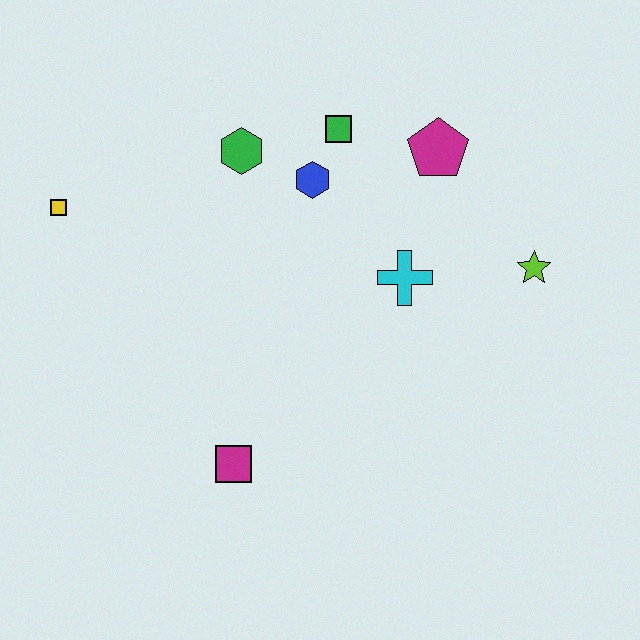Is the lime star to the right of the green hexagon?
Yes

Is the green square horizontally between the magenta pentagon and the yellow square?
Yes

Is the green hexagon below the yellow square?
No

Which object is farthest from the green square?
The magenta square is farthest from the green square.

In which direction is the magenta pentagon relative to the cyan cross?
The magenta pentagon is above the cyan cross.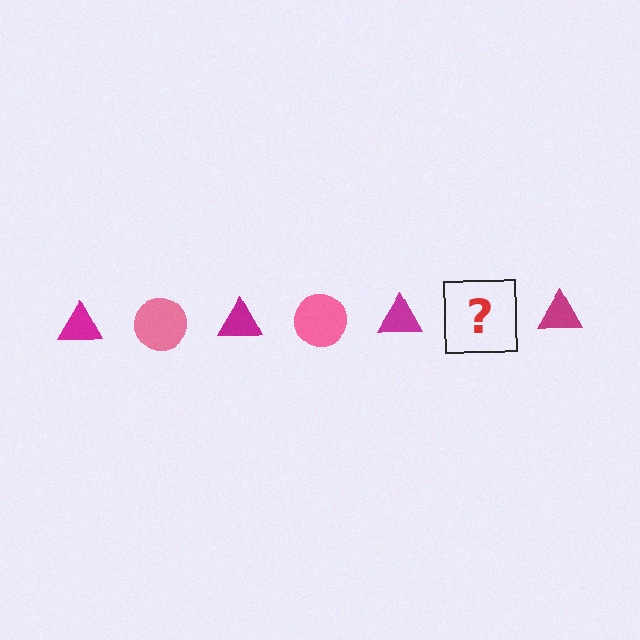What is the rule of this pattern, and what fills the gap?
The rule is that the pattern alternates between magenta triangle and pink circle. The gap should be filled with a pink circle.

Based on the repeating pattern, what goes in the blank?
The blank should be a pink circle.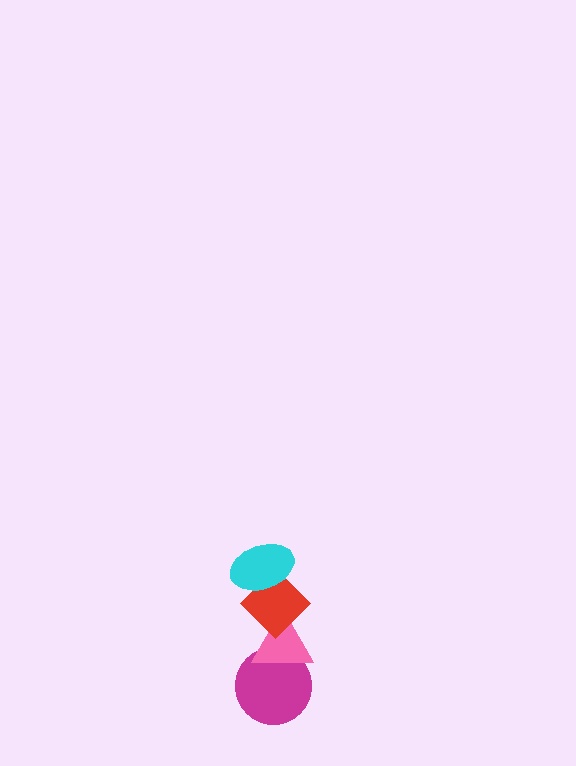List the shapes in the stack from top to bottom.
From top to bottom: the cyan ellipse, the red diamond, the pink triangle, the magenta circle.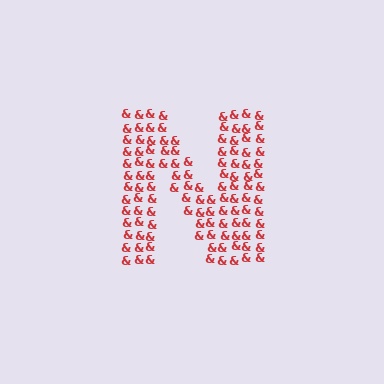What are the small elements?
The small elements are ampersands.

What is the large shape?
The large shape is the letter N.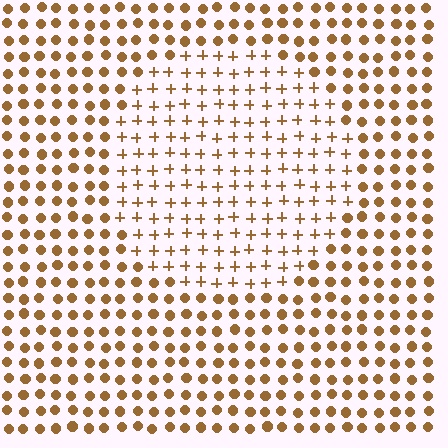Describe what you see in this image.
The image is filled with small brown elements arranged in a uniform grid. A circle-shaped region contains plus signs, while the surrounding area contains circles. The boundary is defined purely by the change in element shape.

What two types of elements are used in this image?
The image uses plus signs inside the circle region and circles outside it.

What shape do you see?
I see a circle.